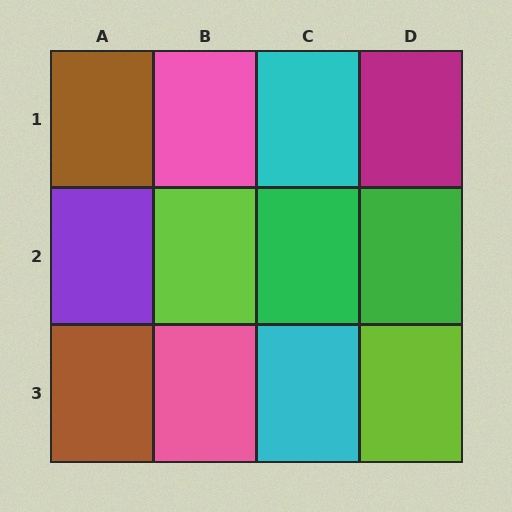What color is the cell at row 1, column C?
Cyan.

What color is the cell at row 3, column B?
Pink.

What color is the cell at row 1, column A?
Brown.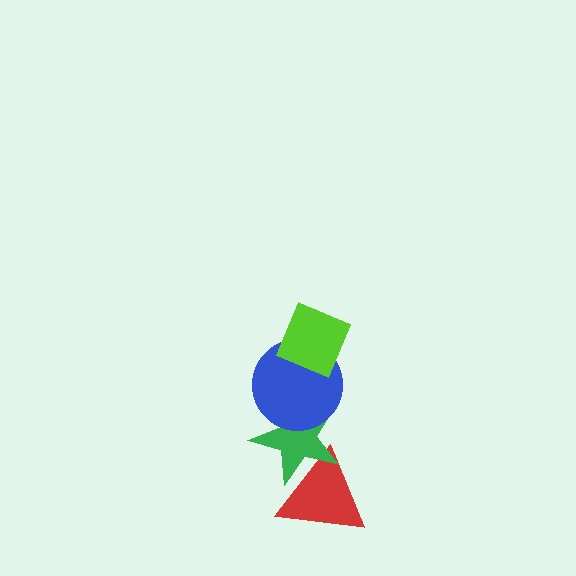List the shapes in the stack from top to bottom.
From top to bottom: the lime diamond, the blue circle, the green star, the red triangle.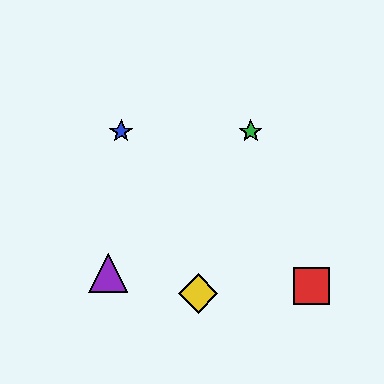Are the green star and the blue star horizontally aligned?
Yes, both are at y≈132.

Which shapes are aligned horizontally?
The blue star, the green star are aligned horizontally.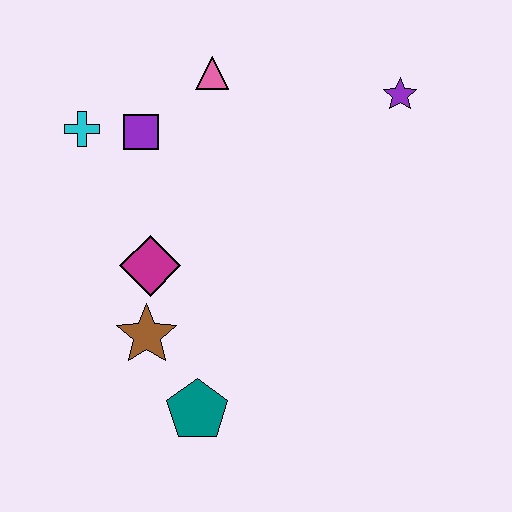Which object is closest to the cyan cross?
The purple square is closest to the cyan cross.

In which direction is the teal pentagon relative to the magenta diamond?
The teal pentagon is below the magenta diamond.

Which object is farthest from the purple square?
The teal pentagon is farthest from the purple square.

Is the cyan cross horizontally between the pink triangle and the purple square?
No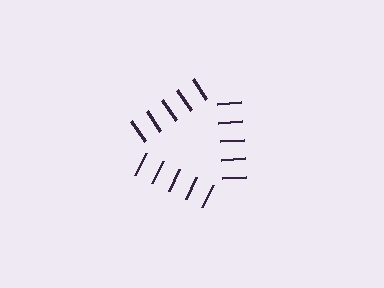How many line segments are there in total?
15 — 5 along each of the 3 edges.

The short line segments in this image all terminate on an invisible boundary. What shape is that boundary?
An illusory triangle — the line segments terminate on its edges but no continuous stroke is drawn.